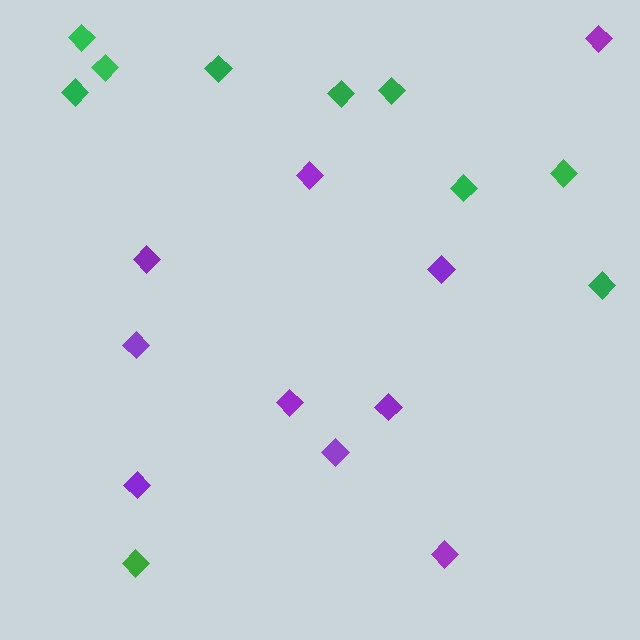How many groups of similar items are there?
There are 2 groups: one group of purple diamonds (10) and one group of green diamonds (10).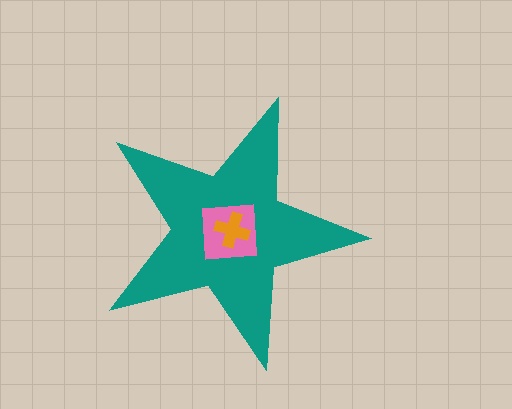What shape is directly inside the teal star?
The pink square.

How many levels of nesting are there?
3.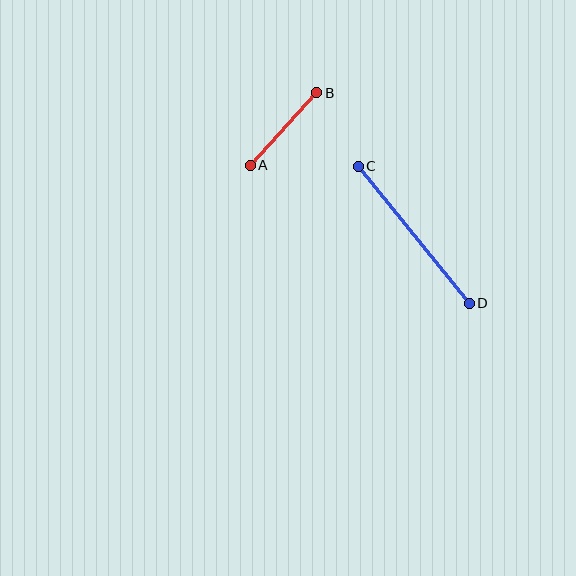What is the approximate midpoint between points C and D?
The midpoint is at approximately (414, 235) pixels.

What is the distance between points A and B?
The distance is approximately 99 pixels.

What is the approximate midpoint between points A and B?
The midpoint is at approximately (283, 129) pixels.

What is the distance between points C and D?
The distance is approximately 177 pixels.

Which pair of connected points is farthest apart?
Points C and D are farthest apart.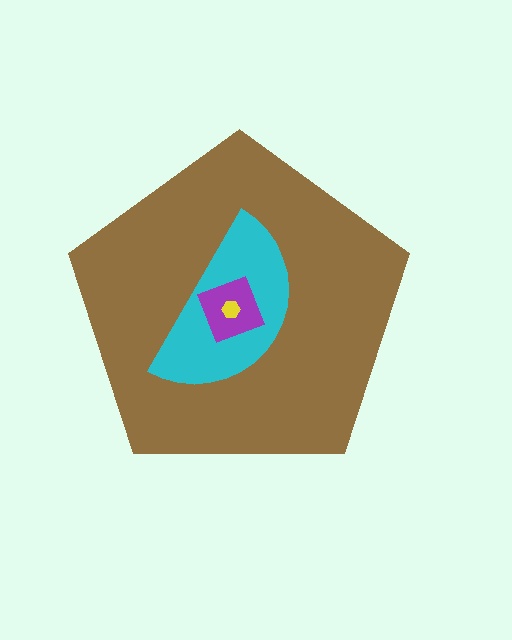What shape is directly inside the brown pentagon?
The cyan semicircle.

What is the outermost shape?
The brown pentagon.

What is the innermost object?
The yellow hexagon.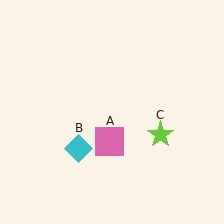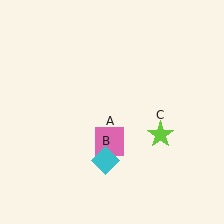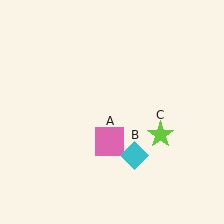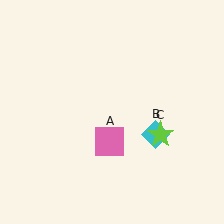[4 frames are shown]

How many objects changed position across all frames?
1 object changed position: cyan diamond (object B).